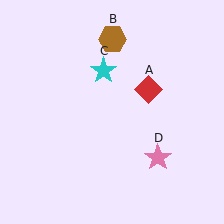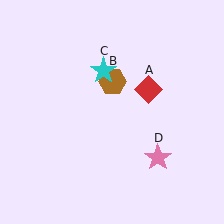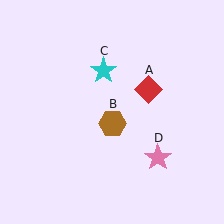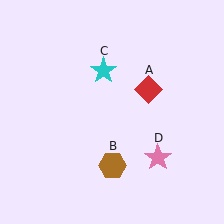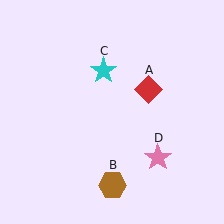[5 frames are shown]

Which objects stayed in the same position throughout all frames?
Red diamond (object A) and cyan star (object C) and pink star (object D) remained stationary.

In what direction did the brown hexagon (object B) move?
The brown hexagon (object B) moved down.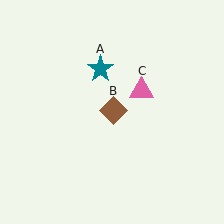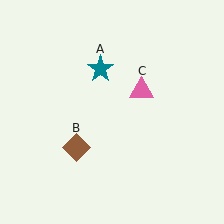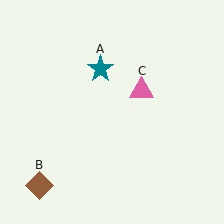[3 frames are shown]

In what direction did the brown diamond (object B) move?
The brown diamond (object B) moved down and to the left.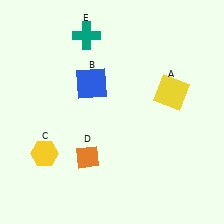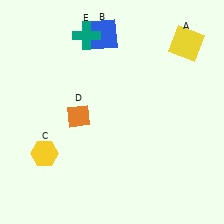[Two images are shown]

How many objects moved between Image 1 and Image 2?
3 objects moved between the two images.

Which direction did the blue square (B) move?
The blue square (B) moved up.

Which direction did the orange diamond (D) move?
The orange diamond (D) moved up.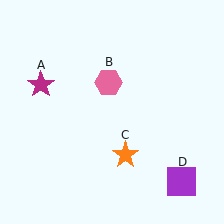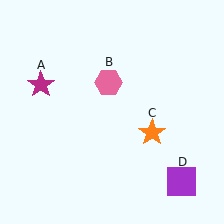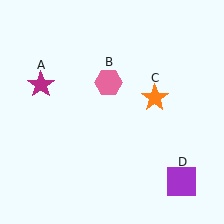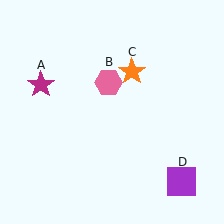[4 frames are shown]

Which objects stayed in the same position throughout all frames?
Magenta star (object A) and pink hexagon (object B) and purple square (object D) remained stationary.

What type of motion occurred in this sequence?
The orange star (object C) rotated counterclockwise around the center of the scene.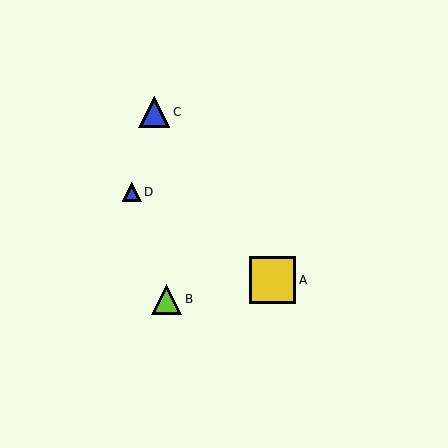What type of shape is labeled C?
Shape C is a blue triangle.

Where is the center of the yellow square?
The center of the yellow square is at (273, 280).